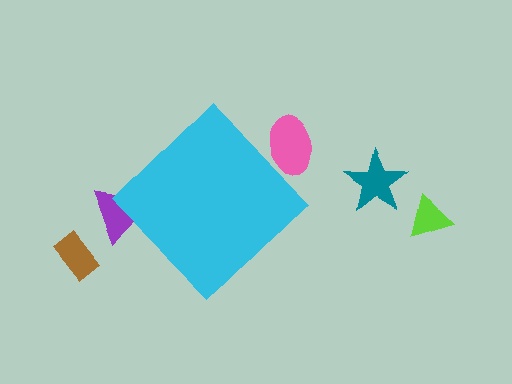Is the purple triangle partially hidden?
Yes, the purple triangle is partially hidden behind the cyan diamond.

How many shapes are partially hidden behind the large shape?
2 shapes are partially hidden.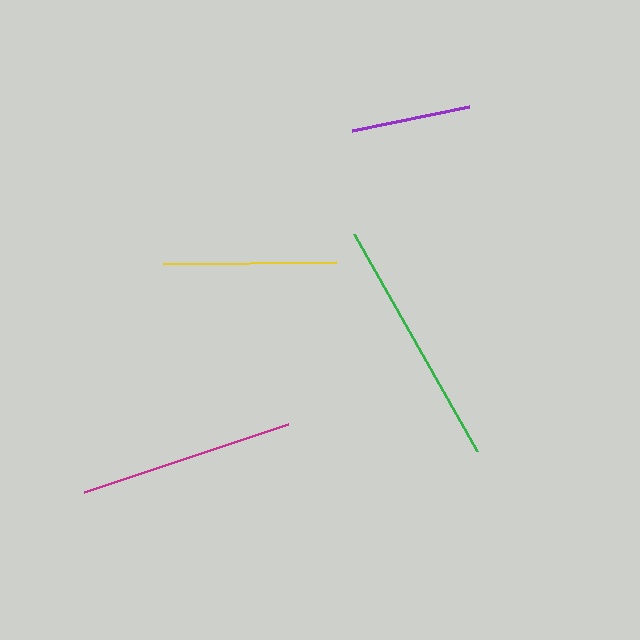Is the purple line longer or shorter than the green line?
The green line is longer than the purple line.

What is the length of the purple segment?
The purple segment is approximately 120 pixels long.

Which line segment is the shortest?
The purple line is the shortest at approximately 120 pixels.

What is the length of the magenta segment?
The magenta segment is approximately 216 pixels long.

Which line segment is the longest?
The green line is the longest at approximately 250 pixels.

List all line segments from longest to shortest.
From longest to shortest: green, magenta, yellow, purple.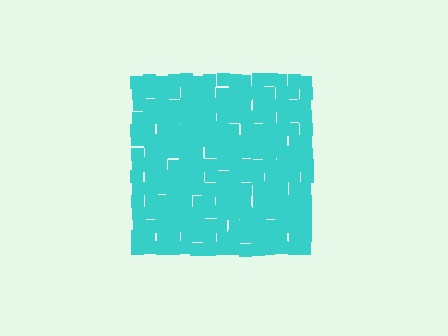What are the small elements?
The small elements are squares.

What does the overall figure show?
The overall figure shows a square.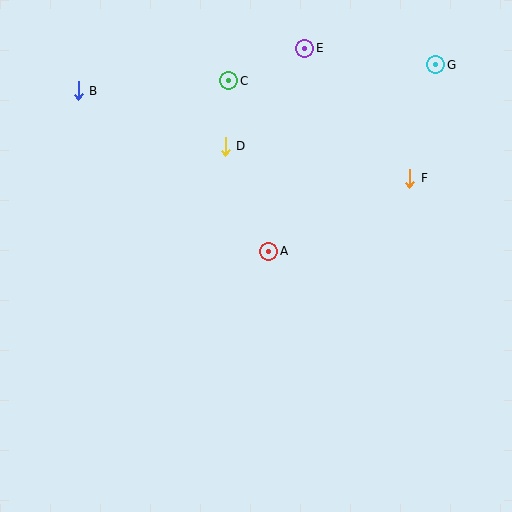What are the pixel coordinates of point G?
Point G is at (436, 65).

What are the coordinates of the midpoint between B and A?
The midpoint between B and A is at (174, 171).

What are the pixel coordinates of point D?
Point D is at (225, 146).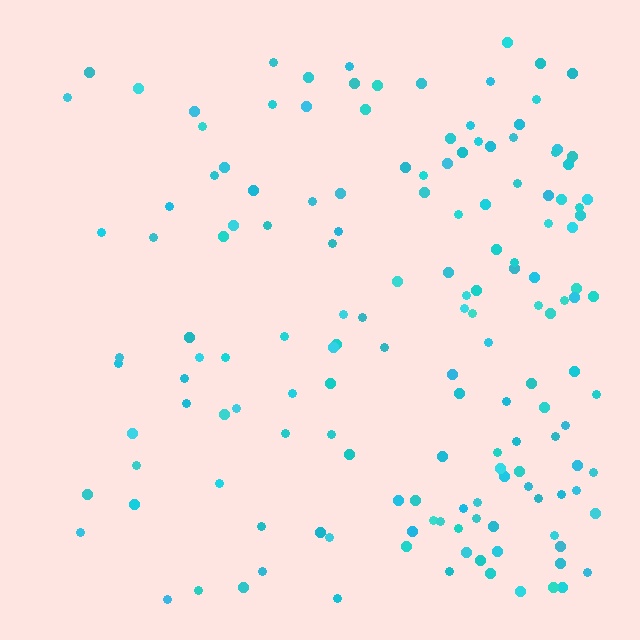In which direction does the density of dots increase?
From left to right, with the right side densest.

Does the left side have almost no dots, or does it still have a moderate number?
Still a moderate number, just noticeably fewer than the right.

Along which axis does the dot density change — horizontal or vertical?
Horizontal.